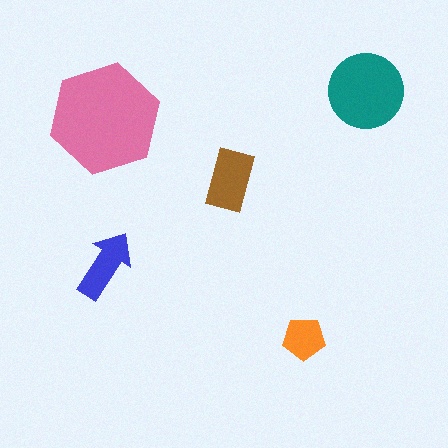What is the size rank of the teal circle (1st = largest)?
2nd.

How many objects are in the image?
There are 5 objects in the image.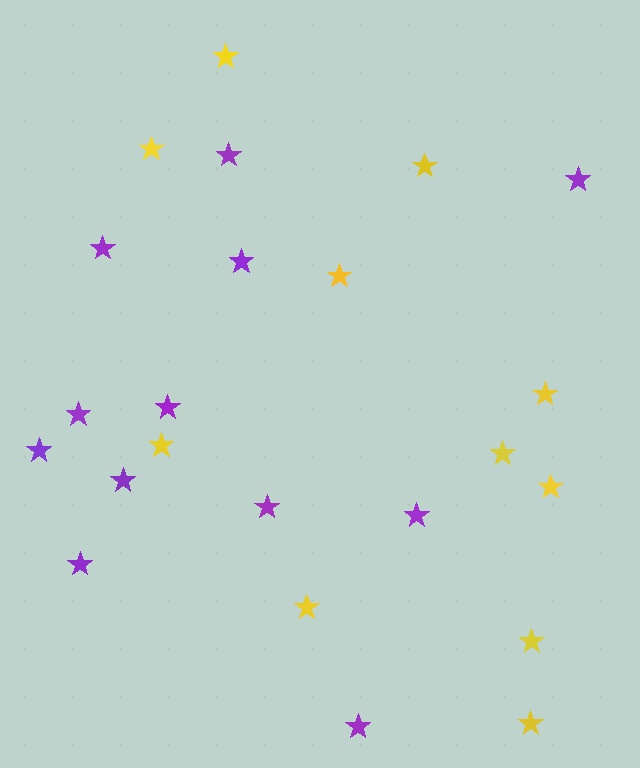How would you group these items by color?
There are 2 groups: one group of yellow stars (11) and one group of purple stars (12).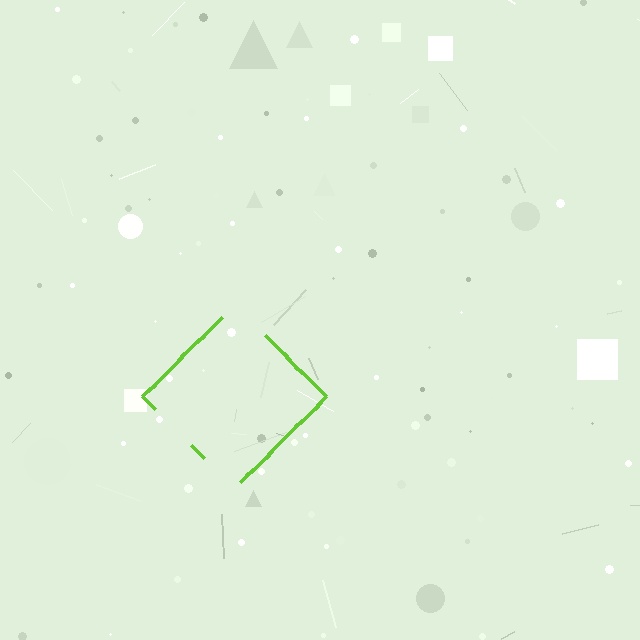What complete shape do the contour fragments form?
The contour fragments form a diamond.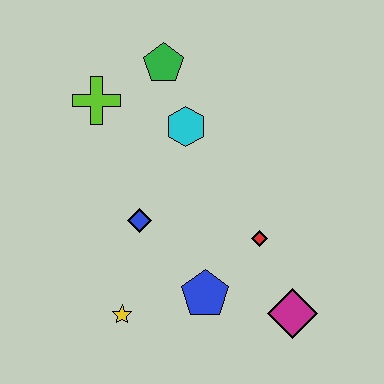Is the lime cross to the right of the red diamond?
No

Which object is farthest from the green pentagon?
The magenta diamond is farthest from the green pentagon.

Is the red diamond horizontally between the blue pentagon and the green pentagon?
No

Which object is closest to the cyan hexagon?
The green pentagon is closest to the cyan hexagon.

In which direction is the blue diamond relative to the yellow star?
The blue diamond is above the yellow star.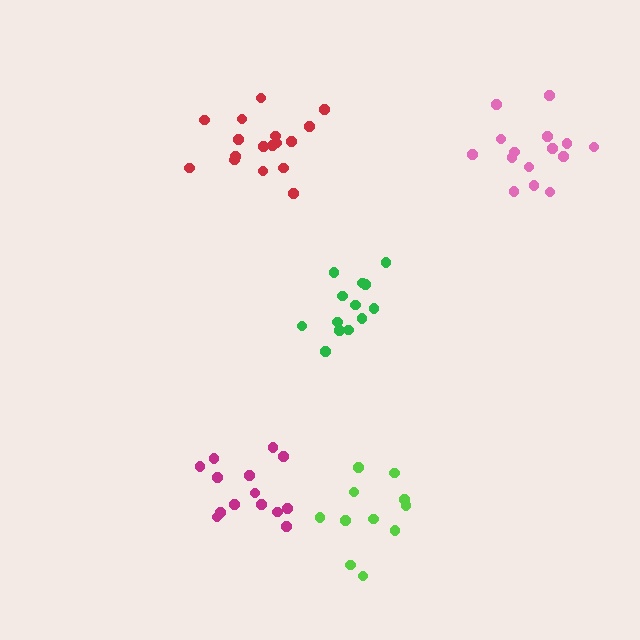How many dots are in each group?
Group 1: 17 dots, Group 2: 13 dots, Group 3: 11 dots, Group 4: 15 dots, Group 5: 14 dots (70 total).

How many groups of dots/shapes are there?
There are 5 groups.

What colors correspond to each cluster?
The clusters are colored: red, green, lime, pink, magenta.